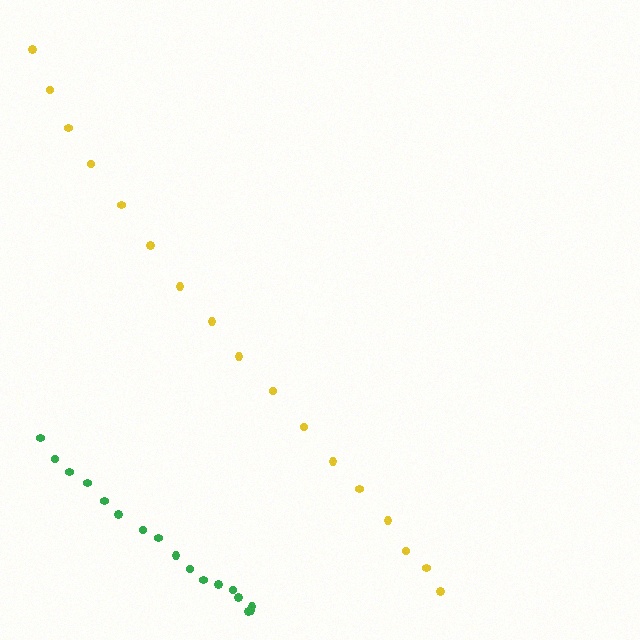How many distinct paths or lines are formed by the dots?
There are 2 distinct paths.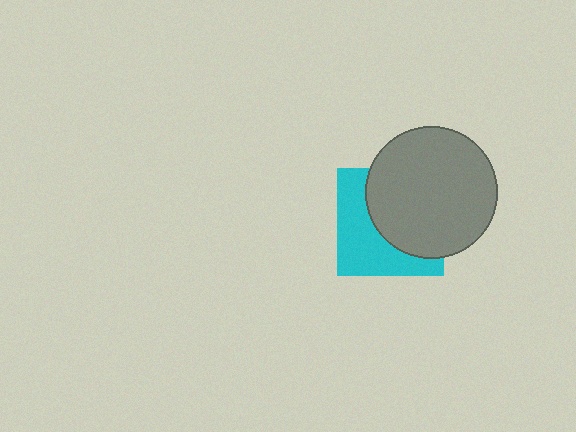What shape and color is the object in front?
The object in front is a gray circle.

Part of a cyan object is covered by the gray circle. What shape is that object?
It is a square.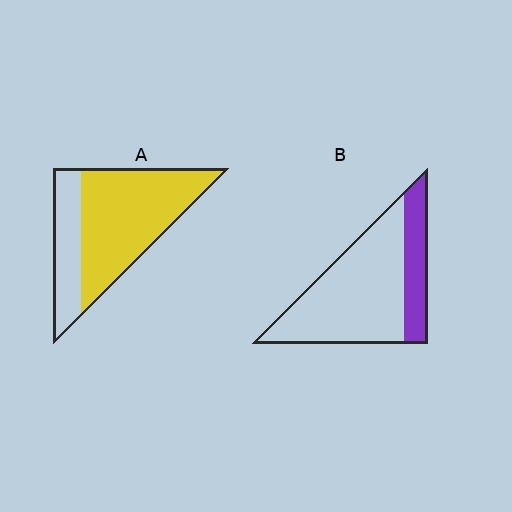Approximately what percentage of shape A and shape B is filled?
A is approximately 70% and B is approximately 25%.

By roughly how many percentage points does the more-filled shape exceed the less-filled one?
By roughly 45 percentage points (A over B).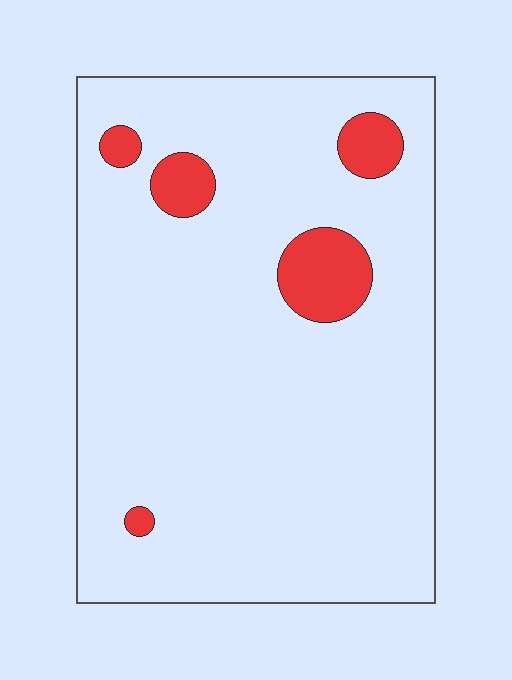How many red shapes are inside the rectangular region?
5.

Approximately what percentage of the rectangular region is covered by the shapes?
Approximately 10%.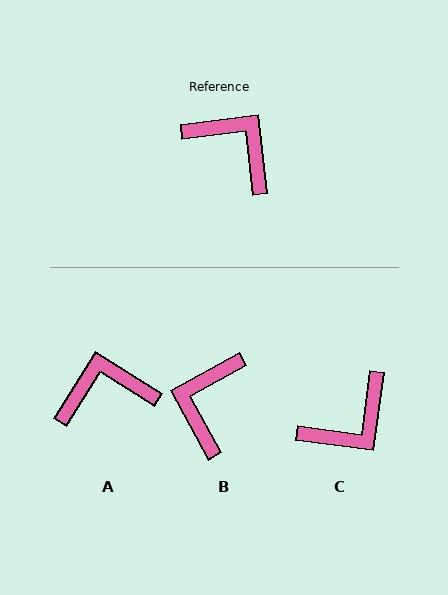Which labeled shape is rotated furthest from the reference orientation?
B, about 112 degrees away.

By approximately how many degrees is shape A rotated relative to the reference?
Approximately 51 degrees counter-clockwise.